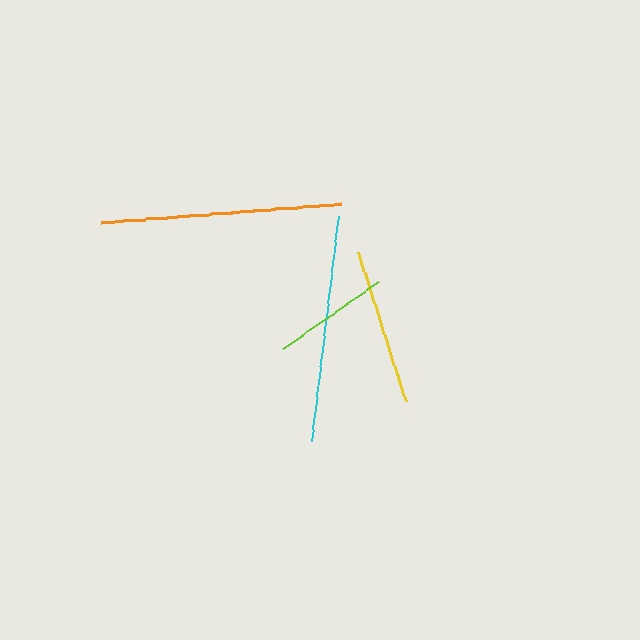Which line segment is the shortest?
The lime line is the shortest at approximately 117 pixels.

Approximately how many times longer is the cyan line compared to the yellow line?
The cyan line is approximately 1.4 times the length of the yellow line.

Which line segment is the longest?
The orange line is the longest at approximately 241 pixels.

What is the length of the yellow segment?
The yellow segment is approximately 157 pixels long.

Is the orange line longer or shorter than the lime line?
The orange line is longer than the lime line.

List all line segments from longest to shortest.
From longest to shortest: orange, cyan, yellow, lime.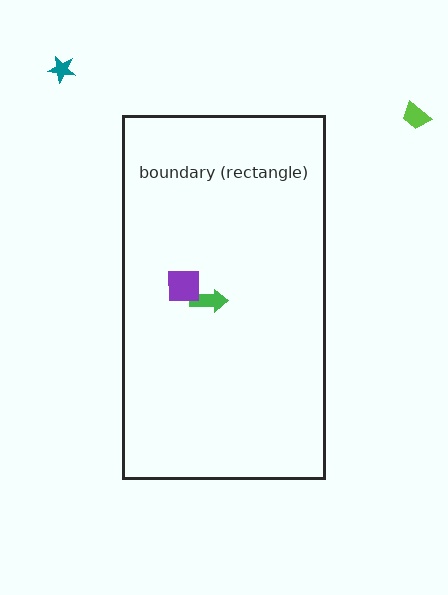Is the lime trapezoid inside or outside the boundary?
Outside.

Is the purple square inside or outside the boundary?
Inside.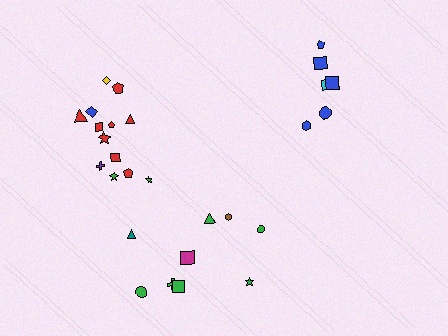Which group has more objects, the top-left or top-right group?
The top-left group.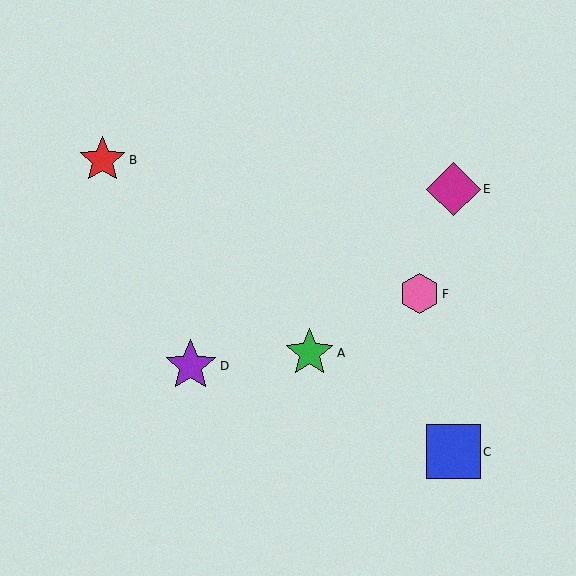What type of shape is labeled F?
Shape F is a pink hexagon.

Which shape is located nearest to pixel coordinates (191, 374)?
The purple star (labeled D) at (191, 366) is nearest to that location.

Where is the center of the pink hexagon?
The center of the pink hexagon is at (420, 294).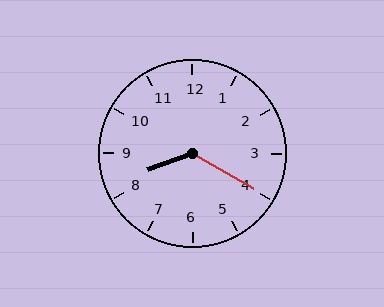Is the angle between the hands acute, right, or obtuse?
It is obtuse.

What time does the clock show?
8:20.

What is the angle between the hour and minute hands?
Approximately 130 degrees.